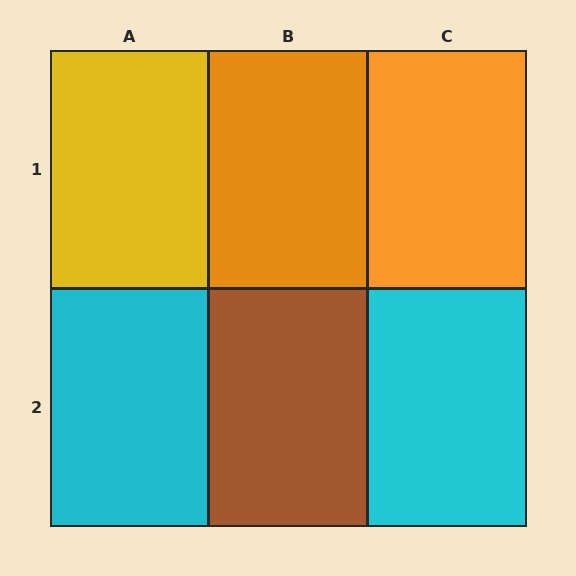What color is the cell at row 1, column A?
Yellow.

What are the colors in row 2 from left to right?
Cyan, brown, cyan.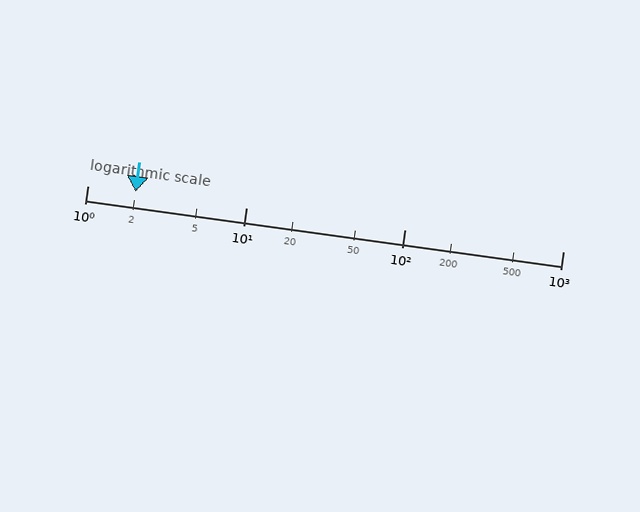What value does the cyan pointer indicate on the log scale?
The pointer indicates approximately 2.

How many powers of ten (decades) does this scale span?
The scale spans 3 decades, from 1 to 1000.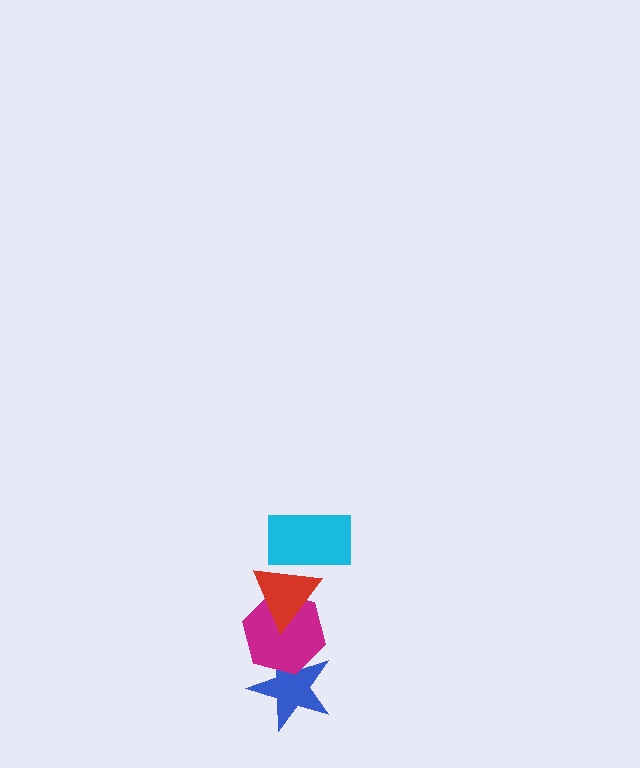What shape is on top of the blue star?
The magenta hexagon is on top of the blue star.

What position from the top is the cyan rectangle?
The cyan rectangle is 1st from the top.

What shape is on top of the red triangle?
The cyan rectangle is on top of the red triangle.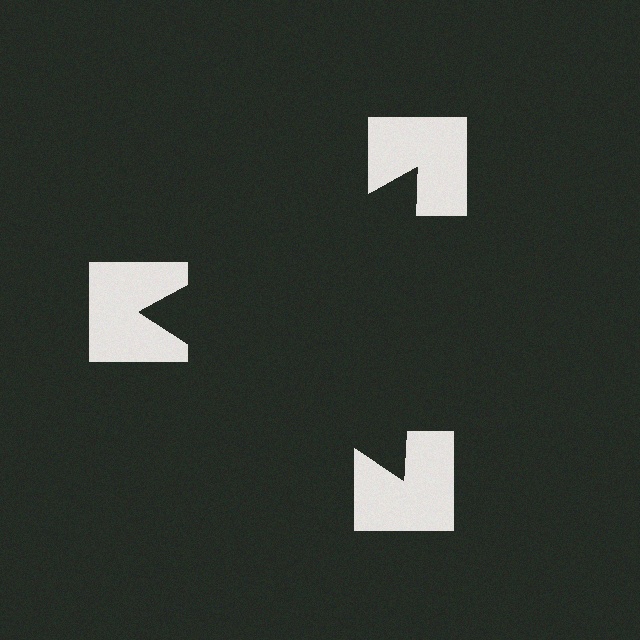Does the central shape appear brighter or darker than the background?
It typically appears slightly darker than the background, even though no actual brightness change is drawn.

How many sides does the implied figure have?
3 sides.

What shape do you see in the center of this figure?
An illusory triangle — its edges are inferred from the aligned wedge cuts in the notched squares, not physically drawn.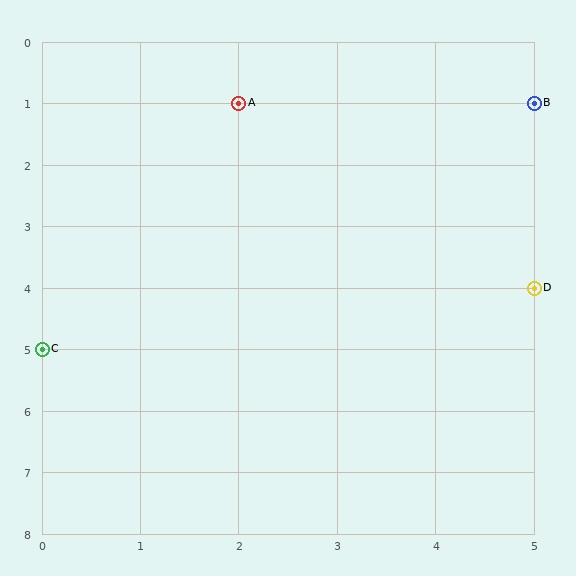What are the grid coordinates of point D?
Point D is at grid coordinates (5, 4).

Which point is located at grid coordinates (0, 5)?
Point C is at (0, 5).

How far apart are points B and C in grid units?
Points B and C are 5 columns and 4 rows apart (about 6.4 grid units diagonally).